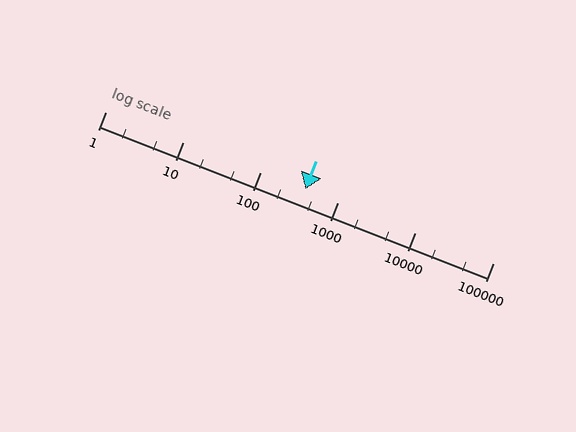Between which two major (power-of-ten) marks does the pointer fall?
The pointer is between 100 and 1000.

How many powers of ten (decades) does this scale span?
The scale spans 5 decades, from 1 to 100000.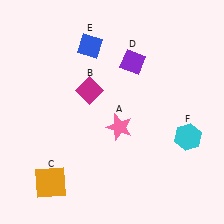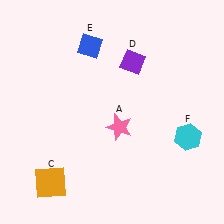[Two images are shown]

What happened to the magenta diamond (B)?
The magenta diamond (B) was removed in Image 2. It was in the top-left area of Image 1.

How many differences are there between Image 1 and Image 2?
There is 1 difference between the two images.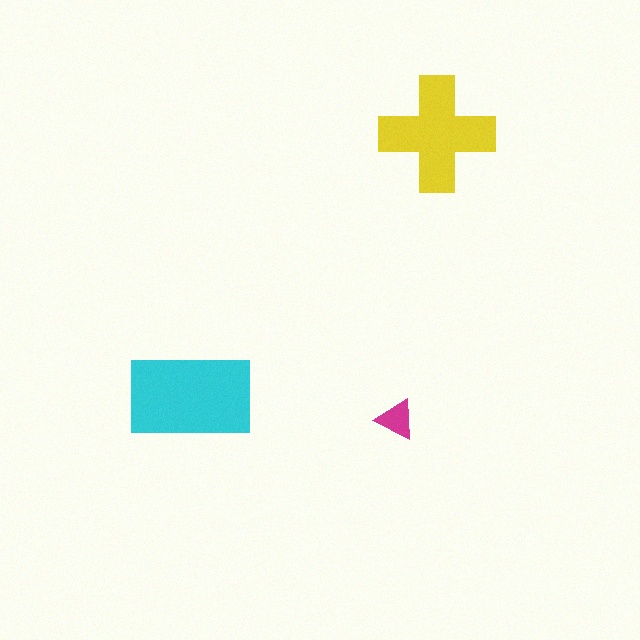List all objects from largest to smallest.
The cyan rectangle, the yellow cross, the magenta triangle.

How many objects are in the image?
There are 3 objects in the image.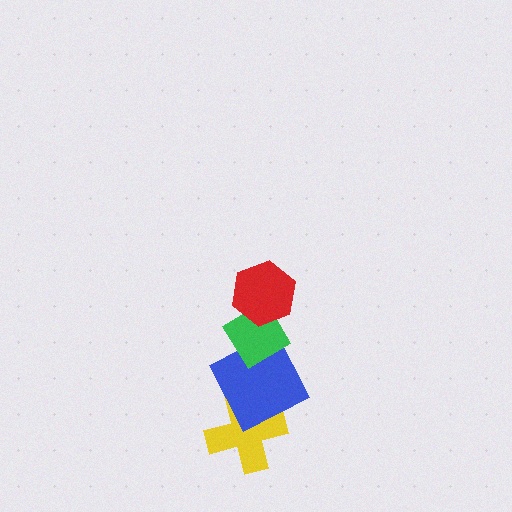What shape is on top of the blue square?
The green diamond is on top of the blue square.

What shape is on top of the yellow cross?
The blue square is on top of the yellow cross.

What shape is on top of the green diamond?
The red hexagon is on top of the green diamond.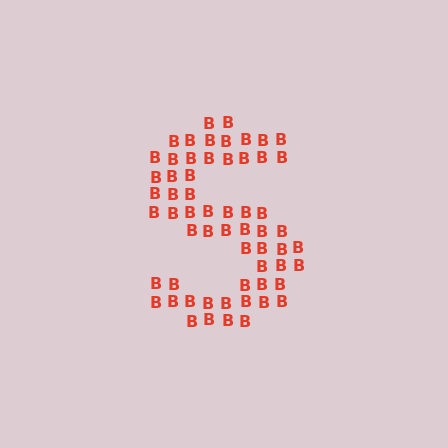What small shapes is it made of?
It is made of small letter B's.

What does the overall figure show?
The overall figure shows the letter S.